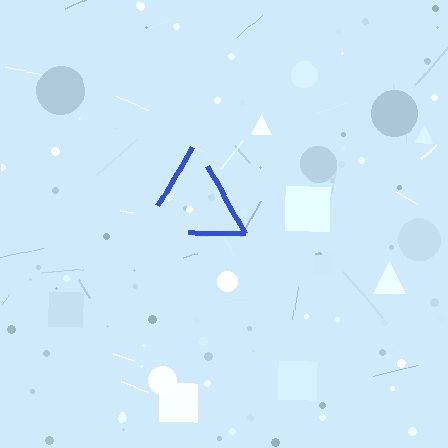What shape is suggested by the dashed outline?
The dashed outline suggests a triangle.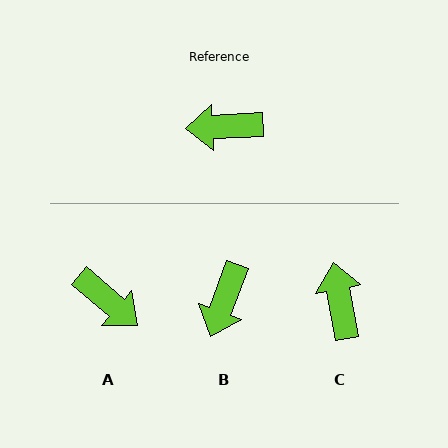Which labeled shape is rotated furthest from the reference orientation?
A, about 137 degrees away.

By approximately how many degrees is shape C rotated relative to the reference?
Approximately 83 degrees clockwise.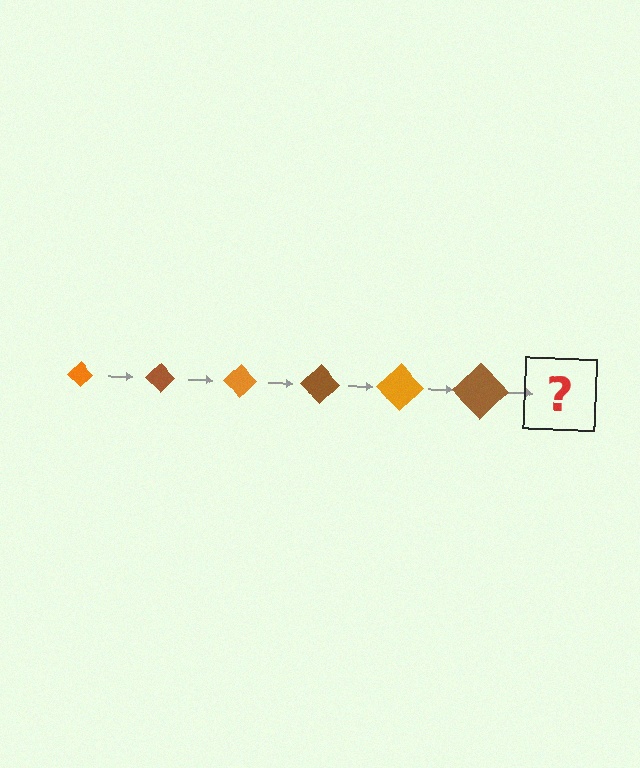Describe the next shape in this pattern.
It should be an orange diamond, larger than the previous one.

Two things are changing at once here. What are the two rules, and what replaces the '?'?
The two rules are that the diamond grows larger each step and the color cycles through orange and brown. The '?' should be an orange diamond, larger than the previous one.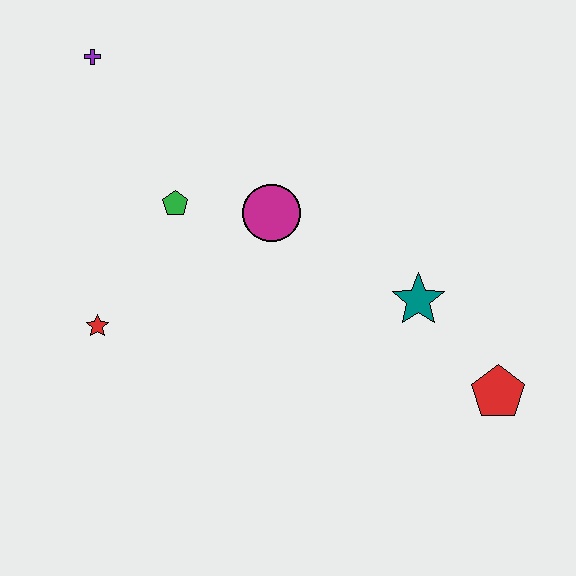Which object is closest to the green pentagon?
The magenta circle is closest to the green pentagon.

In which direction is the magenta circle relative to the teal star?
The magenta circle is to the left of the teal star.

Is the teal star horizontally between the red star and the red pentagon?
Yes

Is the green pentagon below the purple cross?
Yes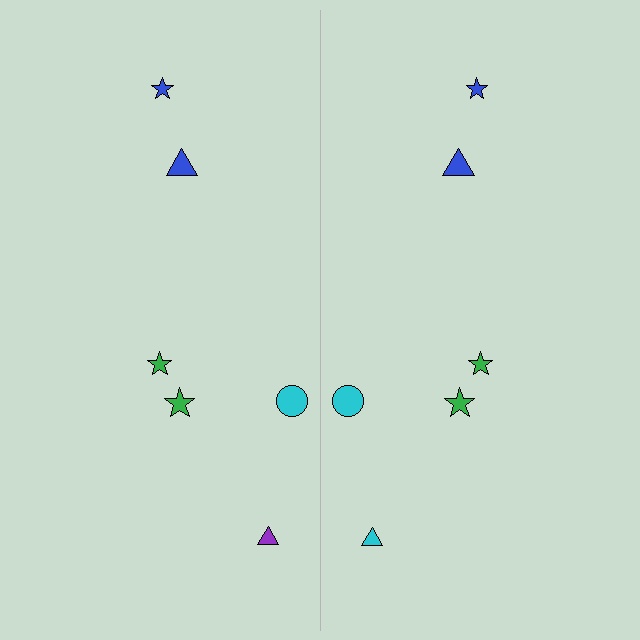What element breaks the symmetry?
The cyan triangle on the right side breaks the symmetry — its mirror counterpart is purple.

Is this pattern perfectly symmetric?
No, the pattern is not perfectly symmetric. The cyan triangle on the right side breaks the symmetry — its mirror counterpart is purple.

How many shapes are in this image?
There are 12 shapes in this image.